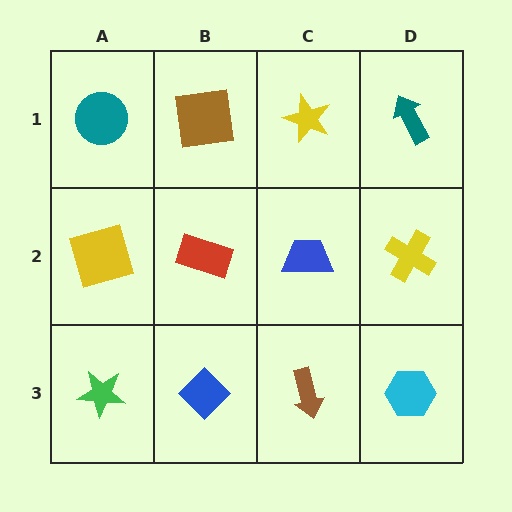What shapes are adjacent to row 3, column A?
A yellow square (row 2, column A), a blue diamond (row 3, column B).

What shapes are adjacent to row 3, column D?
A yellow cross (row 2, column D), a brown arrow (row 3, column C).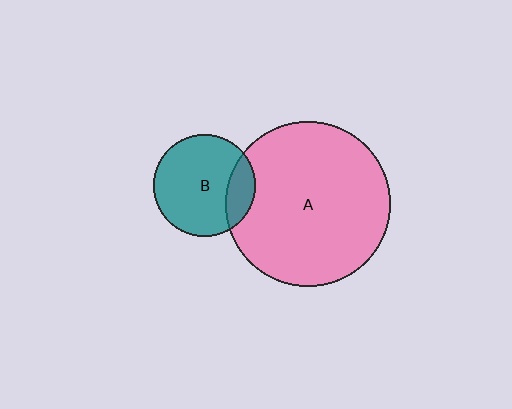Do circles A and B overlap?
Yes.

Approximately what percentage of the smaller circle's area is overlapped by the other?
Approximately 20%.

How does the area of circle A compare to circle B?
Approximately 2.6 times.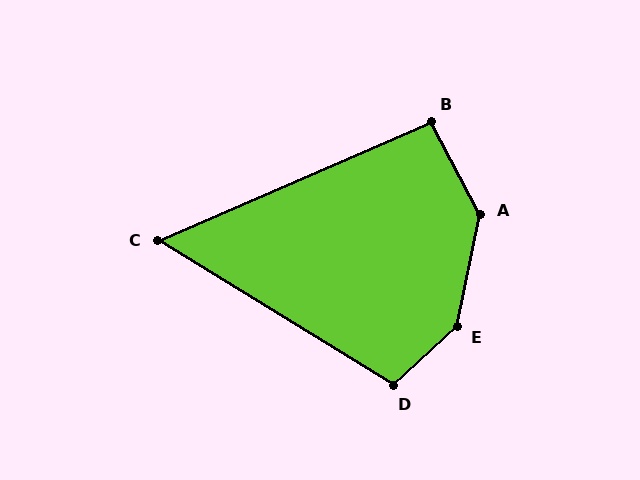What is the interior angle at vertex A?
Approximately 140 degrees (obtuse).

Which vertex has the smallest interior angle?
C, at approximately 55 degrees.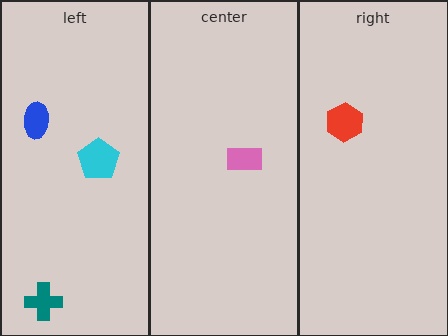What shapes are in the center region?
The pink rectangle.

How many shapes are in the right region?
1.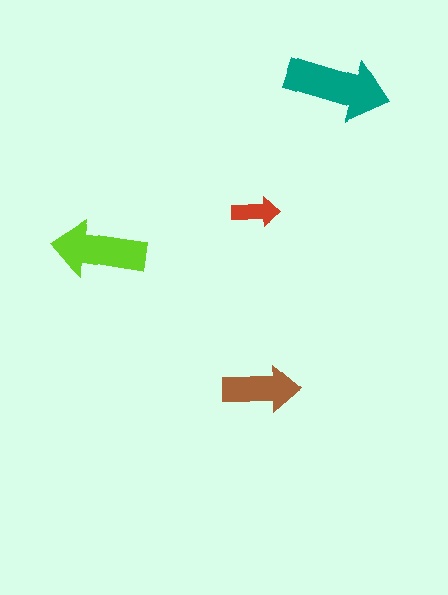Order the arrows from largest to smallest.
the teal one, the lime one, the brown one, the red one.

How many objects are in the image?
There are 4 objects in the image.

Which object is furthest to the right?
The teal arrow is rightmost.